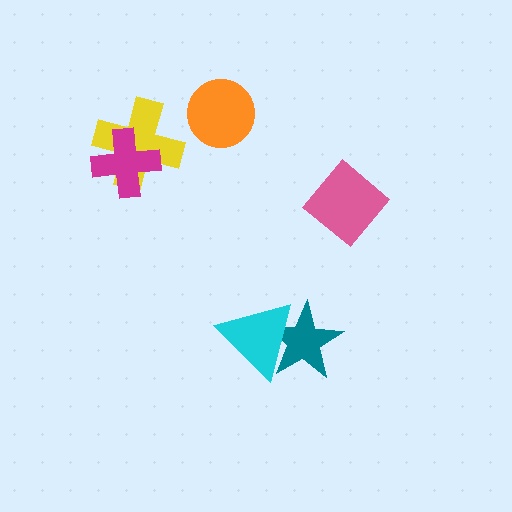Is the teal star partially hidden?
Yes, it is partially covered by another shape.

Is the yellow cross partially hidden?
Yes, it is partially covered by another shape.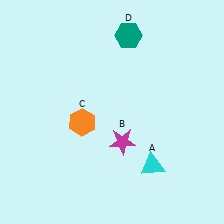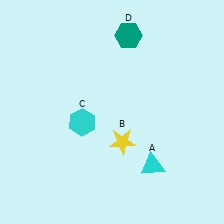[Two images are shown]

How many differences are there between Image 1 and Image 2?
There are 2 differences between the two images.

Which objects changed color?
B changed from magenta to yellow. C changed from orange to cyan.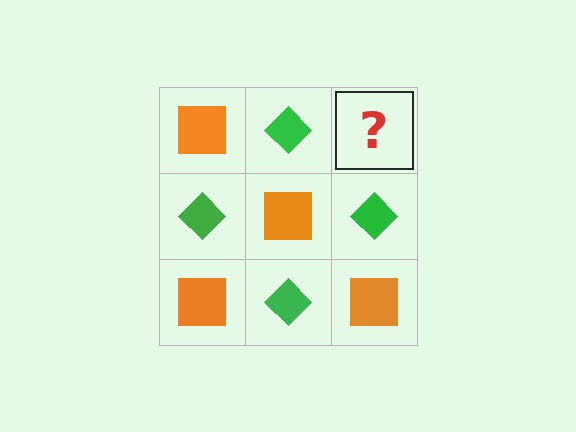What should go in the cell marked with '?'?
The missing cell should contain an orange square.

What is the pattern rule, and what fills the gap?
The rule is that it alternates orange square and green diamond in a checkerboard pattern. The gap should be filled with an orange square.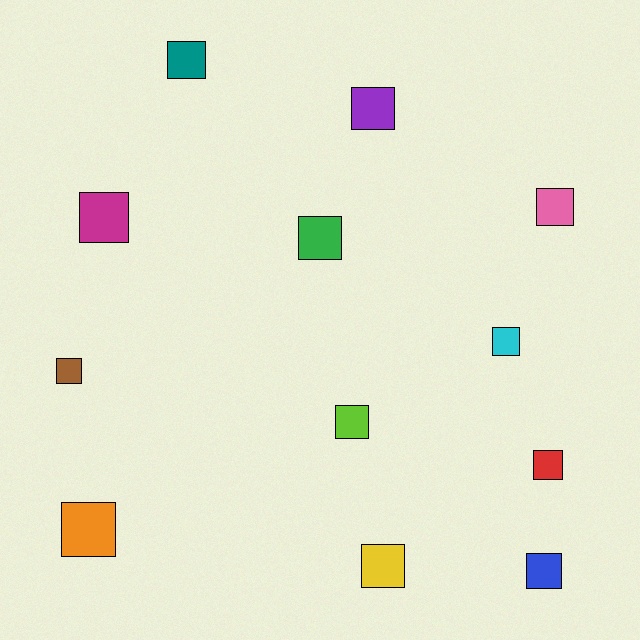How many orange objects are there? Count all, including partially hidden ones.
There is 1 orange object.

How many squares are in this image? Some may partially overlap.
There are 12 squares.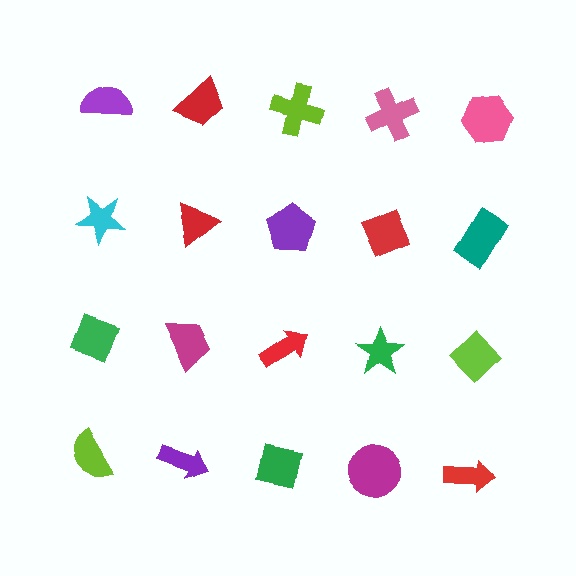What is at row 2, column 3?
A purple pentagon.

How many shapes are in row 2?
5 shapes.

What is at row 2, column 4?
A red diamond.